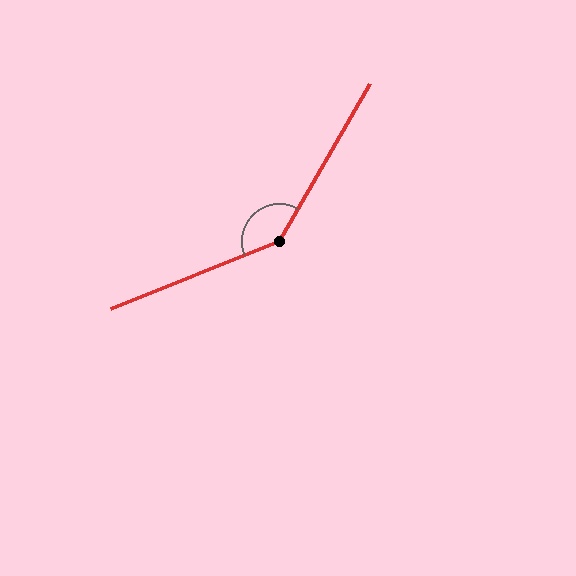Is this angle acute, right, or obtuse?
It is obtuse.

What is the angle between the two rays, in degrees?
Approximately 142 degrees.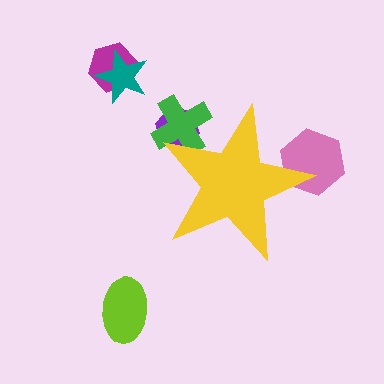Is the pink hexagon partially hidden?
Yes, the pink hexagon is partially hidden behind the yellow star.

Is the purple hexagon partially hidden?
Yes, the purple hexagon is partially hidden behind the yellow star.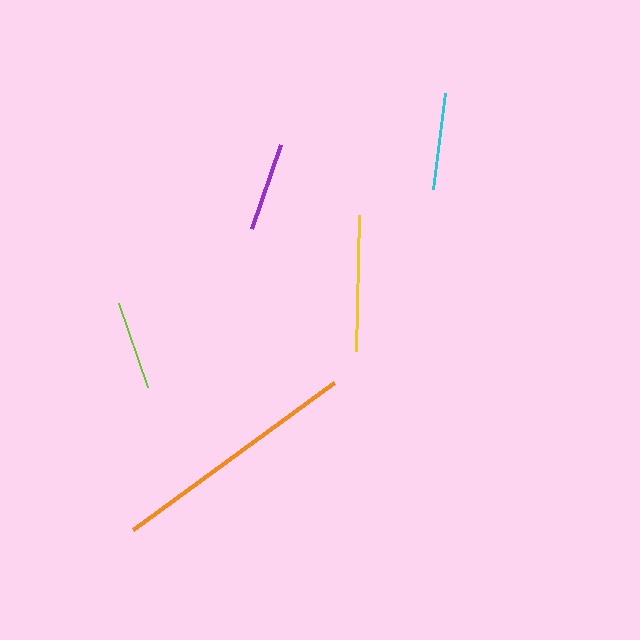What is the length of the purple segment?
The purple segment is approximately 89 pixels long.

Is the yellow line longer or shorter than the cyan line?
The yellow line is longer than the cyan line.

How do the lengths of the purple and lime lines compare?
The purple and lime lines are approximately the same length.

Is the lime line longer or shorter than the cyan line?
The cyan line is longer than the lime line.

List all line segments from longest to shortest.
From longest to shortest: orange, yellow, cyan, purple, lime.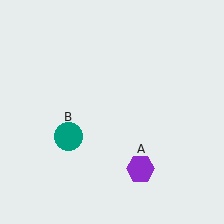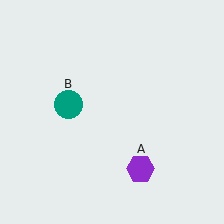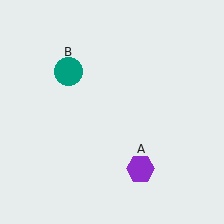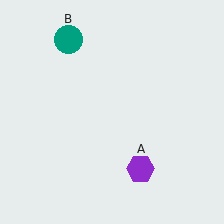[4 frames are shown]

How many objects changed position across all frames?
1 object changed position: teal circle (object B).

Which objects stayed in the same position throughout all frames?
Purple hexagon (object A) remained stationary.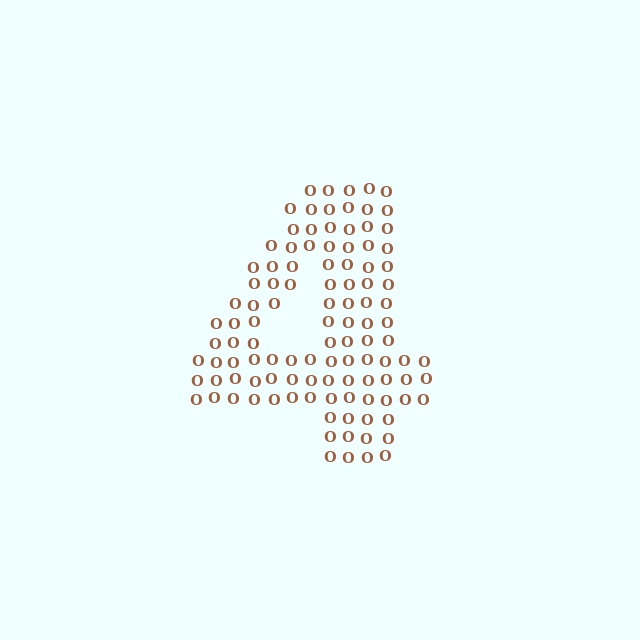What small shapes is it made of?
It is made of small letter O's.